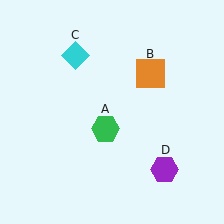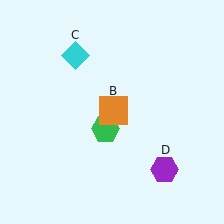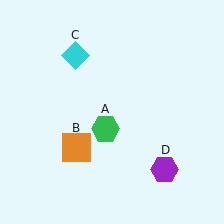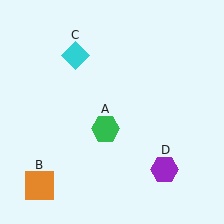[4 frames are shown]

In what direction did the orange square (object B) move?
The orange square (object B) moved down and to the left.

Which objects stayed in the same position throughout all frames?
Green hexagon (object A) and cyan diamond (object C) and purple hexagon (object D) remained stationary.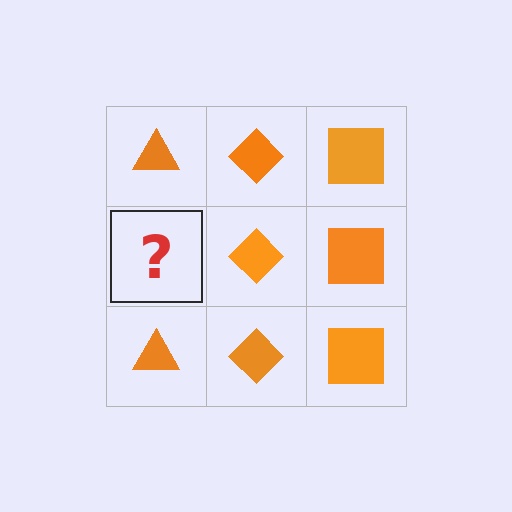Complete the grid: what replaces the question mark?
The question mark should be replaced with an orange triangle.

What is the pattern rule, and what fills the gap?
The rule is that each column has a consistent shape. The gap should be filled with an orange triangle.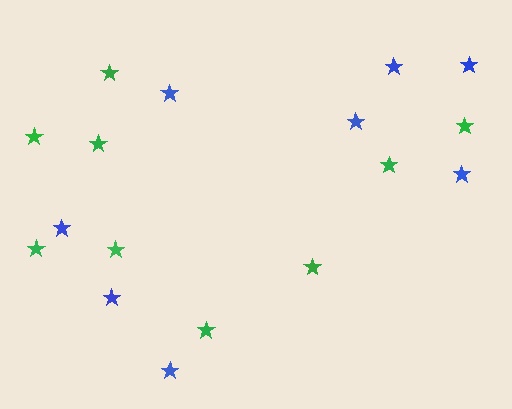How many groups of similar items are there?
There are 2 groups: one group of blue stars (8) and one group of green stars (9).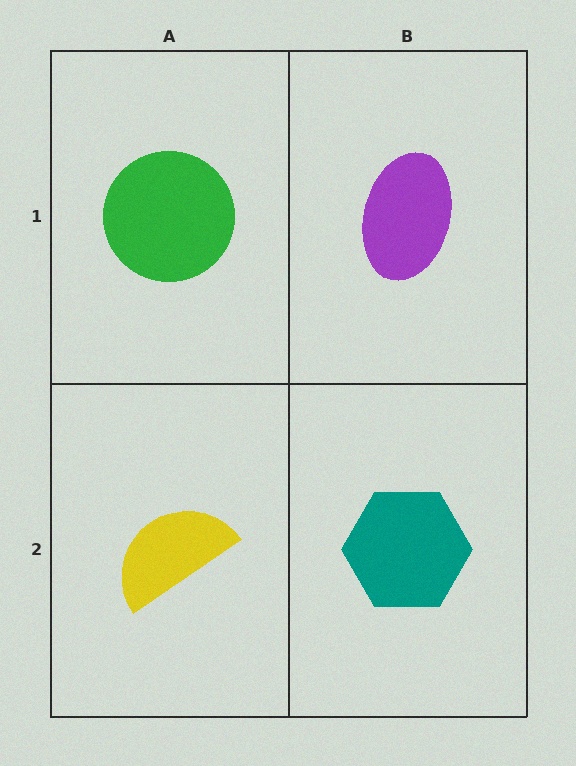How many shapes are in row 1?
2 shapes.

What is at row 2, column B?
A teal hexagon.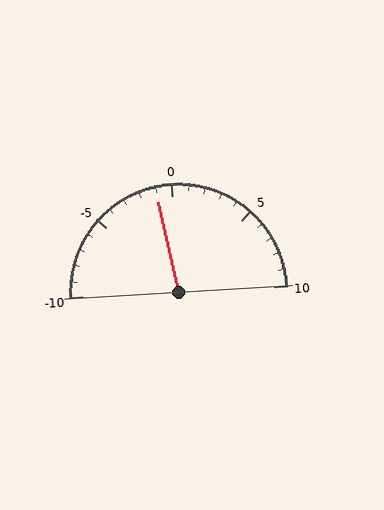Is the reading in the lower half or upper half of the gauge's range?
The reading is in the lower half of the range (-10 to 10).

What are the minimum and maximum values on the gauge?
The gauge ranges from -10 to 10.